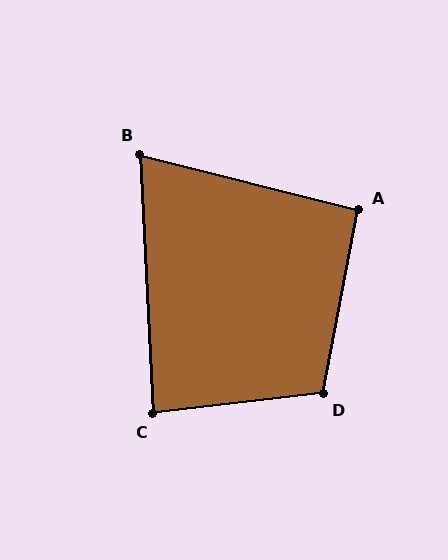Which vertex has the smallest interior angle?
B, at approximately 73 degrees.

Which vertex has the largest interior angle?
D, at approximately 107 degrees.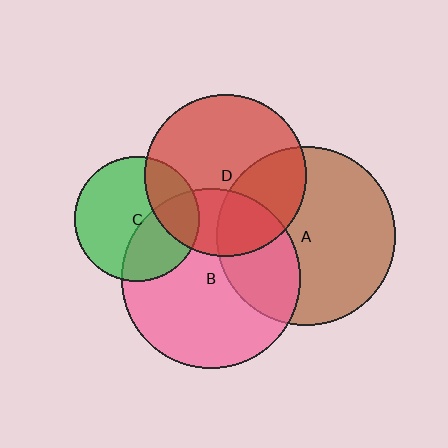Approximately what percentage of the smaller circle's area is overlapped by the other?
Approximately 25%.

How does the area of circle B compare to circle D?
Approximately 1.2 times.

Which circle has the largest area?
Circle B (pink).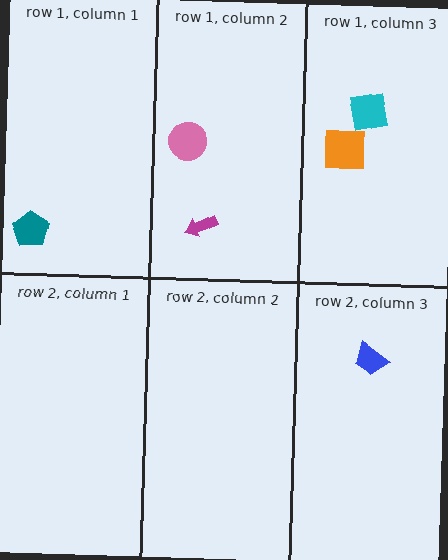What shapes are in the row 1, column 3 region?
The cyan square, the orange square.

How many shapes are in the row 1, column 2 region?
2.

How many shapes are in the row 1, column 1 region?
1.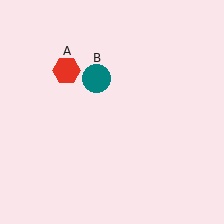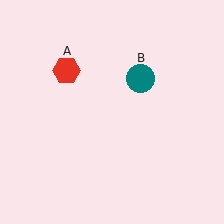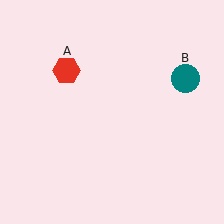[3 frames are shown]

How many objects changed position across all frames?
1 object changed position: teal circle (object B).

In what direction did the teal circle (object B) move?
The teal circle (object B) moved right.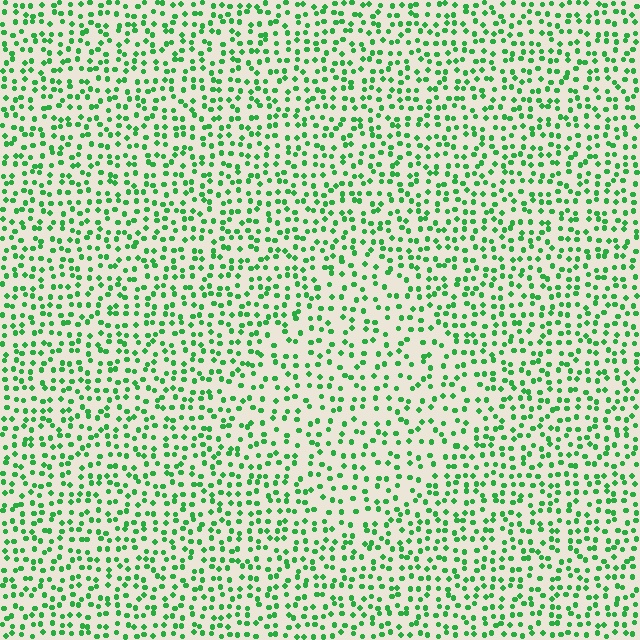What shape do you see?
I see a diamond.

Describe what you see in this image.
The image contains small green elements arranged at two different densities. A diamond-shaped region is visible where the elements are less densely packed than the surrounding area.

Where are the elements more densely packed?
The elements are more densely packed outside the diamond boundary.